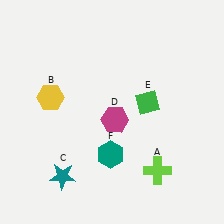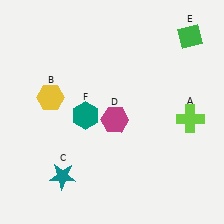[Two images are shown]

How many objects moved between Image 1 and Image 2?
3 objects moved between the two images.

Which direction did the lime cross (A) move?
The lime cross (A) moved up.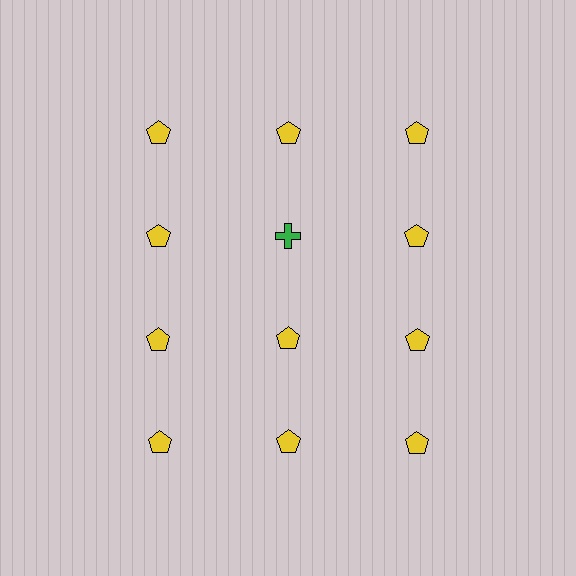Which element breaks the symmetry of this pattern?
The green cross in the second row, second from left column breaks the symmetry. All other shapes are yellow pentagons.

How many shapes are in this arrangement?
There are 12 shapes arranged in a grid pattern.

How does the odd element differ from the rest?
It differs in both color (green instead of yellow) and shape (cross instead of pentagon).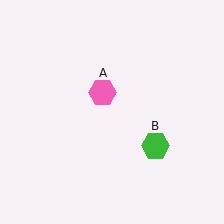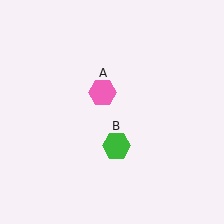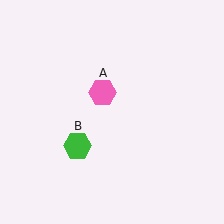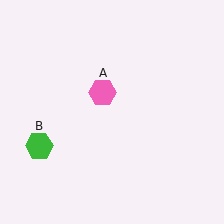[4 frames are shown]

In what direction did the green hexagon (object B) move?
The green hexagon (object B) moved left.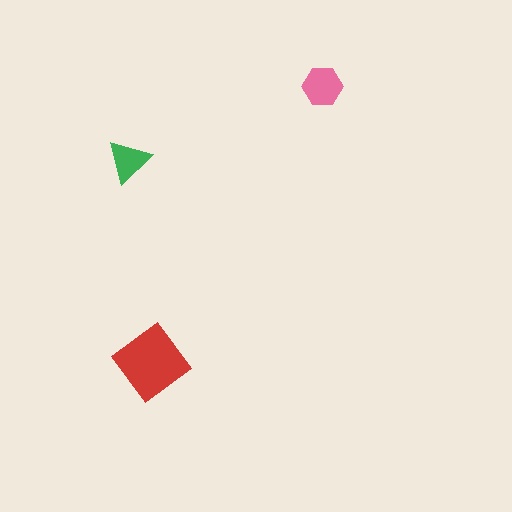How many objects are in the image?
There are 3 objects in the image.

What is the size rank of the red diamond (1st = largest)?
1st.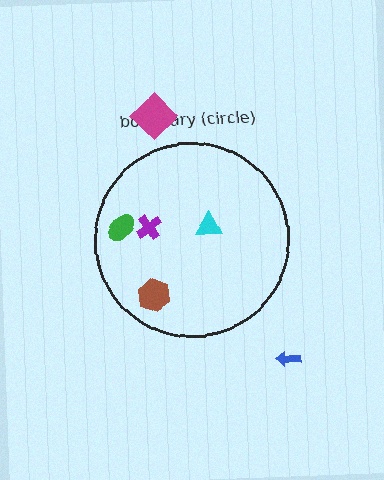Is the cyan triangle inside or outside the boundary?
Inside.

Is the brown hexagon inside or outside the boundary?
Inside.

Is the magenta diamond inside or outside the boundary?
Outside.